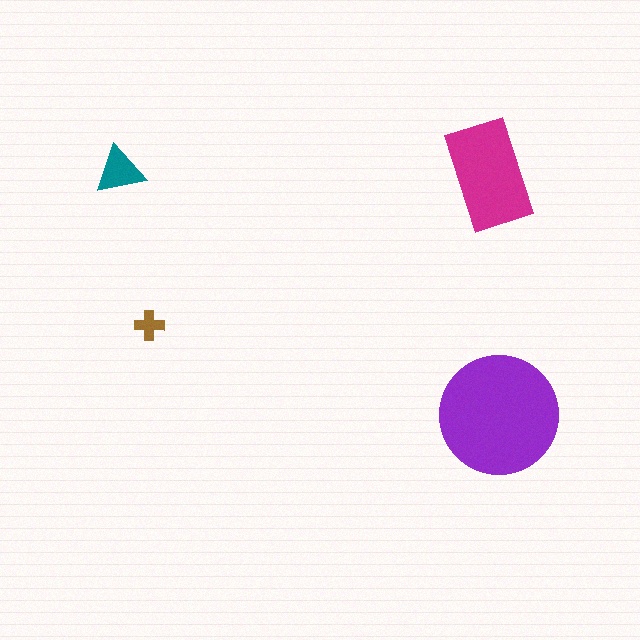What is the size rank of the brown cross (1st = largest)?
4th.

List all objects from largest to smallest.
The purple circle, the magenta rectangle, the teal triangle, the brown cross.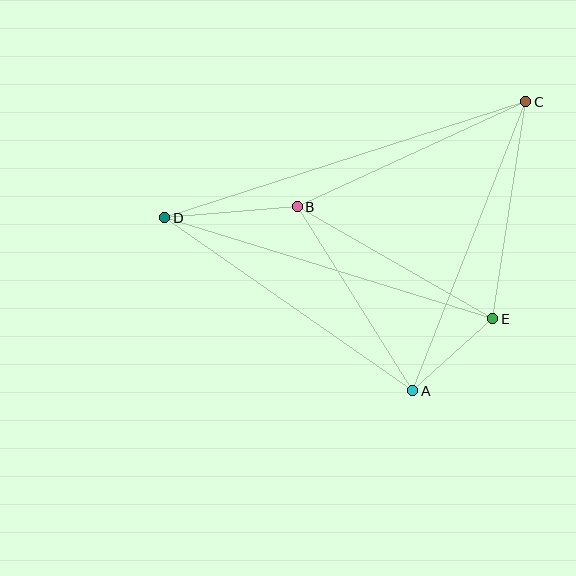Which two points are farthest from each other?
Points C and D are farthest from each other.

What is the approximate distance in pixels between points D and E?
The distance between D and E is approximately 343 pixels.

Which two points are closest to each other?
Points A and E are closest to each other.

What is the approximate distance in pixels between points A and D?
The distance between A and D is approximately 302 pixels.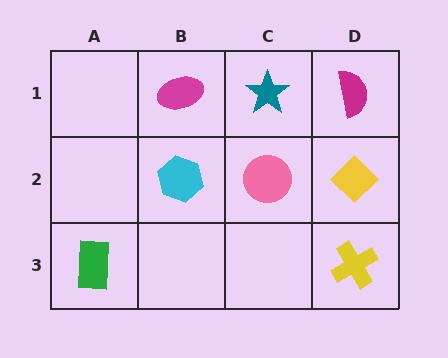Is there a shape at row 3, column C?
No, that cell is empty.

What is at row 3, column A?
A green rectangle.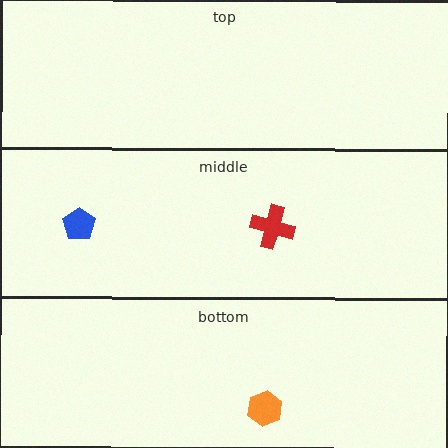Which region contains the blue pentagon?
The middle region.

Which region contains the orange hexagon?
The bottom region.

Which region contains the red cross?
The middle region.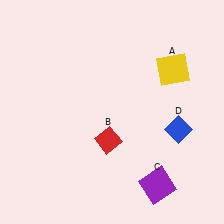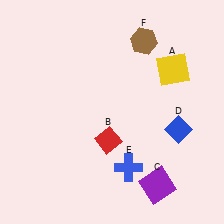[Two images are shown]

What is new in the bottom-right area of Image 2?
A blue cross (E) was added in the bottom-right area of Image 2.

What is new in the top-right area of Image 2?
A brown hexagon (F) was added in the top-right area of Image 2.